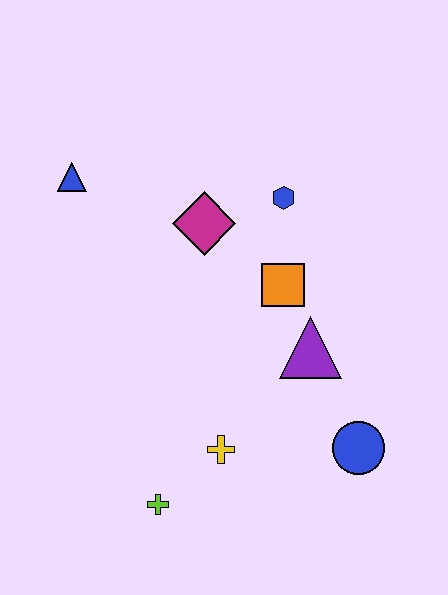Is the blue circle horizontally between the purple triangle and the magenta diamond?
No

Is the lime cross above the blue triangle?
No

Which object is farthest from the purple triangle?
The blue triangle is farthest from the purple triangle.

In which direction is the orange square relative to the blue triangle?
The orange square is to the right of the blue triangle.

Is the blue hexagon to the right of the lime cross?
Yes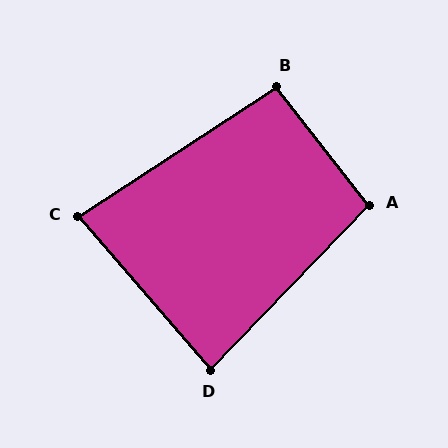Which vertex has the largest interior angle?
A, at approximately 98 degrees.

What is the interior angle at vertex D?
Approximately 85 degrees (acute).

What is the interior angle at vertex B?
Approximately 95 degrees (obtuse).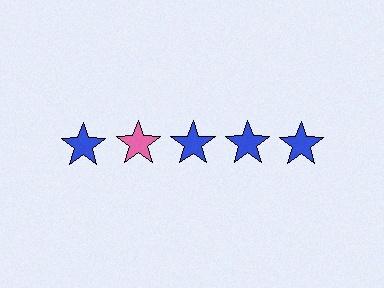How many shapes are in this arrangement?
There are 5 shapes arranged in a grid pattern.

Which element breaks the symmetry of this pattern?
The pink star in the top row, second from left column breaks the symmetry. All other shapes are blue stars.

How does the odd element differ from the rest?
It has a different color: pink instead of blue.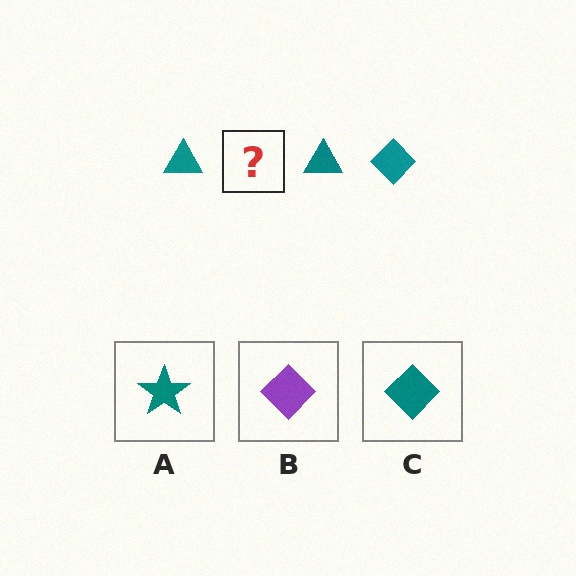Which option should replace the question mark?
Option C.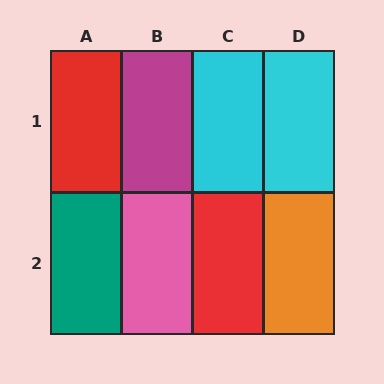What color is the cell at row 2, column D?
Orange.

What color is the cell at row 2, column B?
Pink.